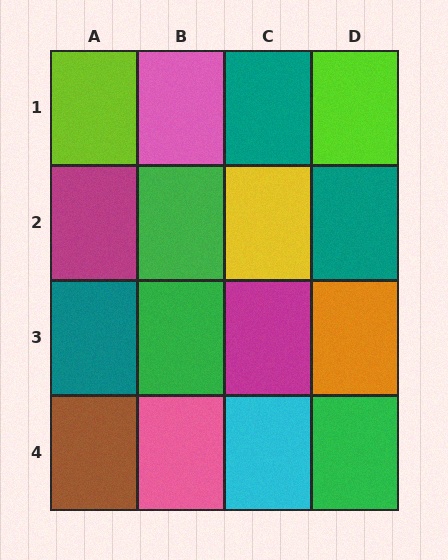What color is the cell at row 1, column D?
Lime.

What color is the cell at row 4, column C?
Cyan.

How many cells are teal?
3 cells are teal.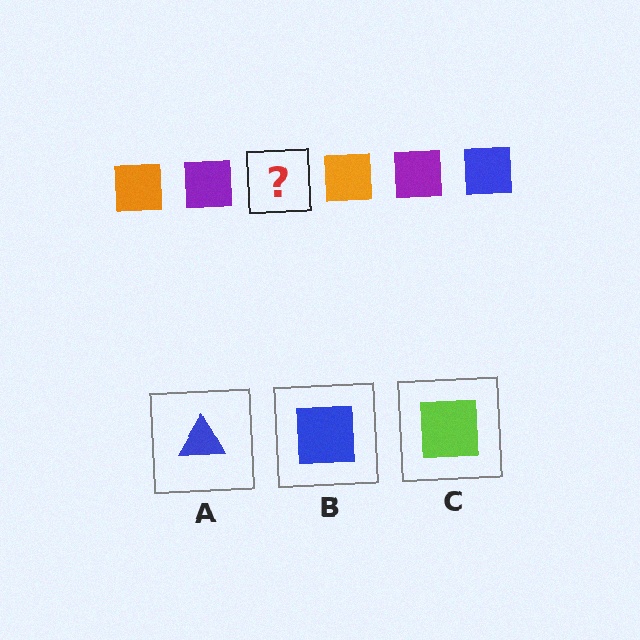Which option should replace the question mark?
Option B.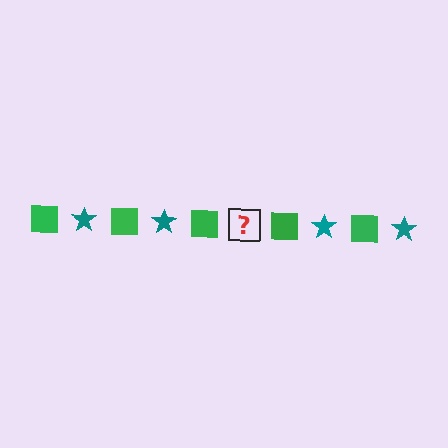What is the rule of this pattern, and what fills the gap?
The rule is that the pattern alternates between green square and teal star. The gap should be filled with a teal star.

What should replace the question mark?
The question mark should be replaced with a teal star.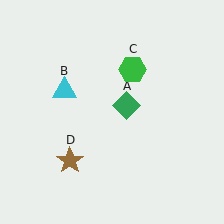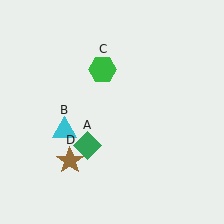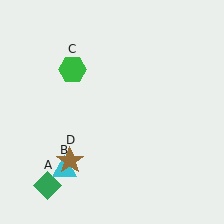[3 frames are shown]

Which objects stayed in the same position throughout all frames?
Brown star (object D) remained stationary.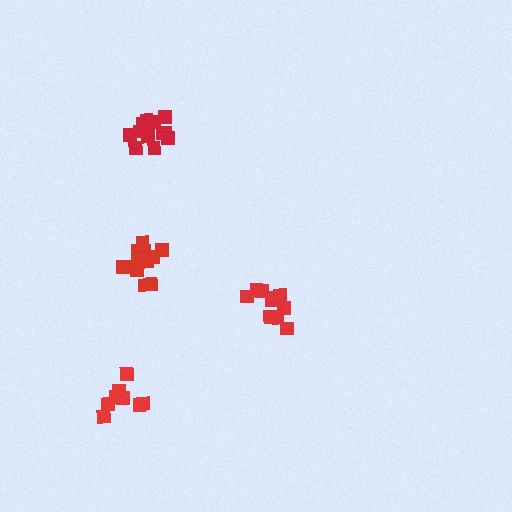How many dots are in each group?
Group 1: 12 dots, Group 2: 12 dots, Group 3: 10 dots, Group 4: 8 dots (42 total).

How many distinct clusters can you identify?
There are 4 distinct clusters.